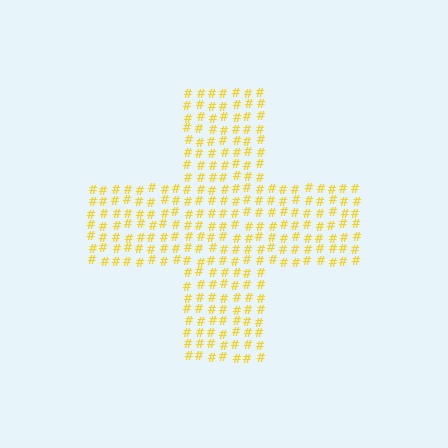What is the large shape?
The large shape is a cross.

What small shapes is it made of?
It is made of small hash symbols.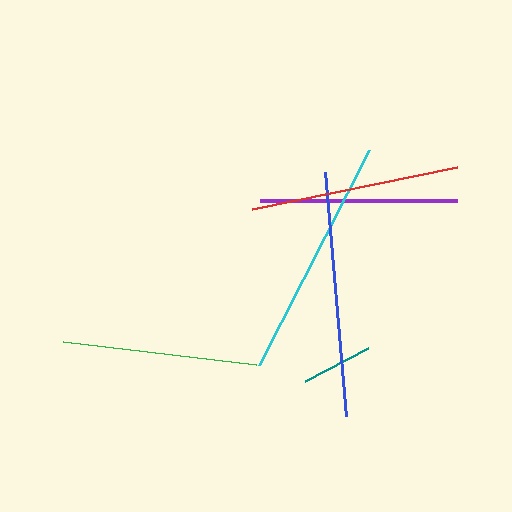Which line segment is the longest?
The blue line is the longest at approximately 245 pixels.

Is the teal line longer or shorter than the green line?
The green line is longer than the teal line.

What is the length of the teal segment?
The teal segment is approximately 71 pixels long.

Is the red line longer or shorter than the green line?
The red line is longer than the green line.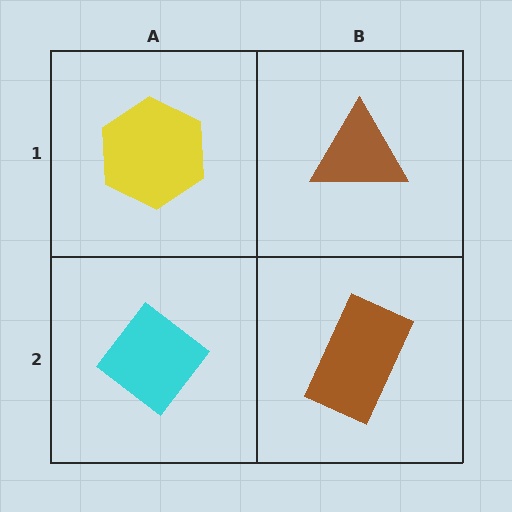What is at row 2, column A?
A cyan diamond.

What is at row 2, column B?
A brown rectangle.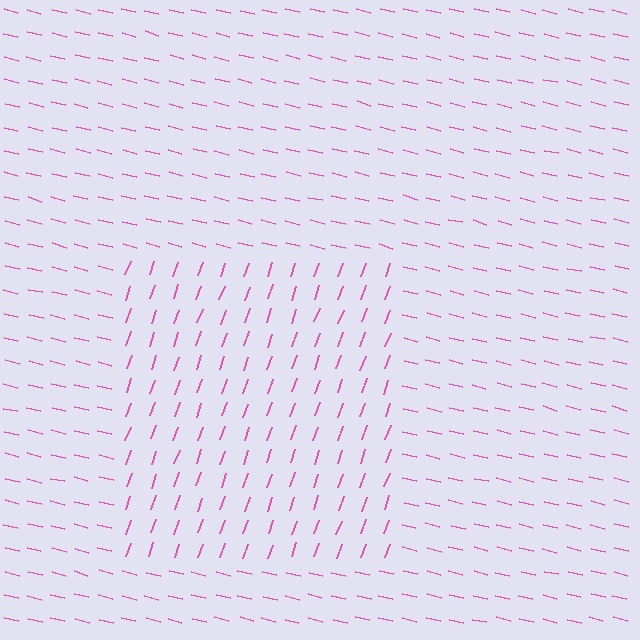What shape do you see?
I see a rectangle.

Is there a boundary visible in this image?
Yes, there is a texture boundary formed by a change in line orientation.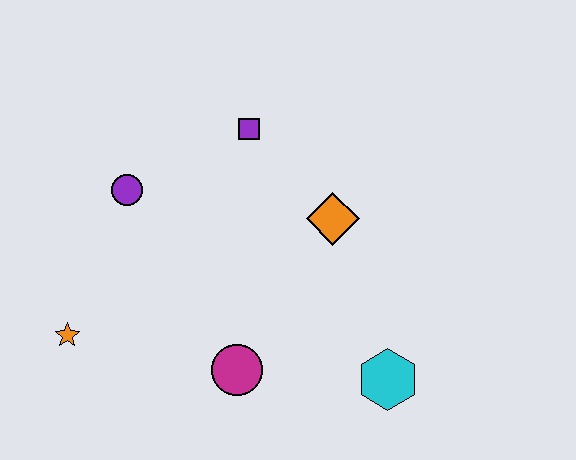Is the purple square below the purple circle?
No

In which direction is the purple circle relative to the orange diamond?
The purple circle is to the left of the orange diamond.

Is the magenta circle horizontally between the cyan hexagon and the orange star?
Yes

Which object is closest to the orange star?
The purple circle is closest to the orange star.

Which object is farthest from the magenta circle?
The purple square is farthest from the magenta circle.